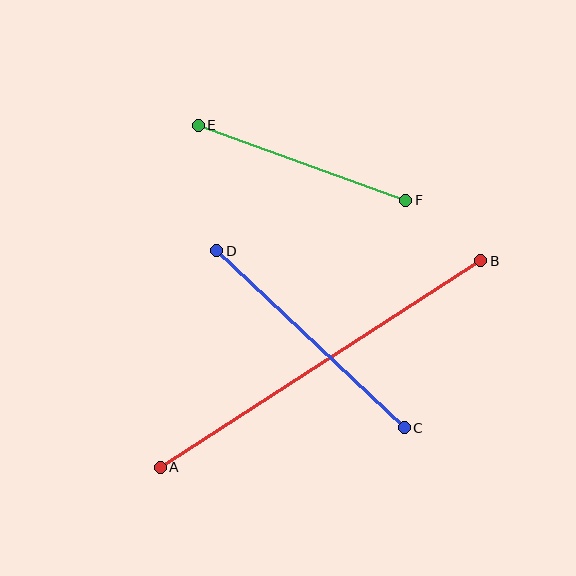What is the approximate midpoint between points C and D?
The midpoint is at approximately (310, 339) pixels.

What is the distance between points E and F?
The distance is approximately 220 pixels.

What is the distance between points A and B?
The distance is approximately 381 pixels.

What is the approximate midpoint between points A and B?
The midpoint is at approximately (320, 364) pixels.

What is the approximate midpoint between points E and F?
The midpoint is at approximately (302, 163) pixels.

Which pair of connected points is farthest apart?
Points A and B are farthest apart.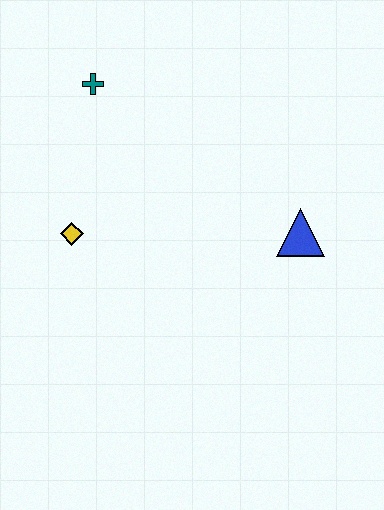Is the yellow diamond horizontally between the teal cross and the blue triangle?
No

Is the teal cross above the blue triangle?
Yes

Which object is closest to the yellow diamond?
The teal cross is closest to the yellow diamond.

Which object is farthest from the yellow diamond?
The blue triangle is farthest from the yellow diamond.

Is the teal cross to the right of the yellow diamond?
Yes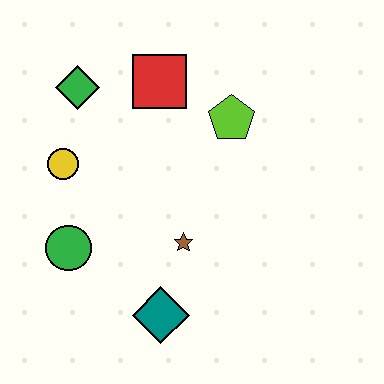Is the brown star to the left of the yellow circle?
No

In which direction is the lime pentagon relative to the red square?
The lime pentagon is to the right of the red square.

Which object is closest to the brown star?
The teal diamond is closest to the brown star.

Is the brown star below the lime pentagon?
Yes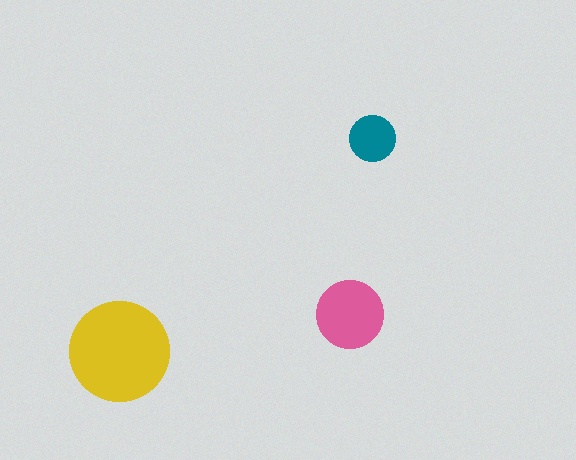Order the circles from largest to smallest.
the yellow one, the pink one, the teal one.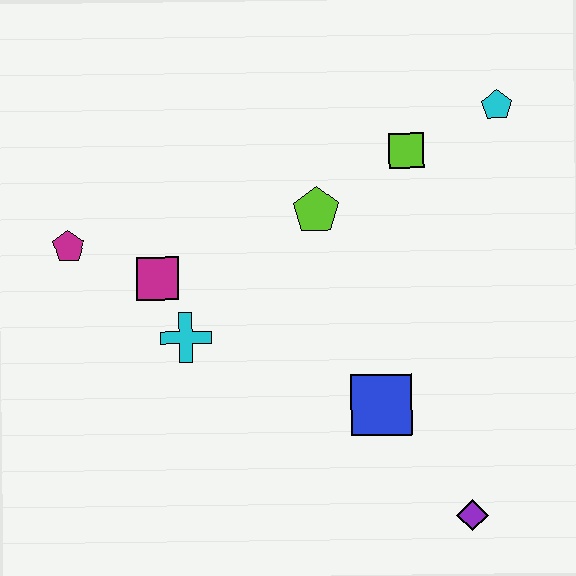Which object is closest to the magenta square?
The cyan cross is closest to the magenta square.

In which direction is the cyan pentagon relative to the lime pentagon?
The cyan pentagon is to the right of the lime pentagon.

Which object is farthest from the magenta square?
The purple diamond is farthest from the magenta square.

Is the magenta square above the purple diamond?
Yes